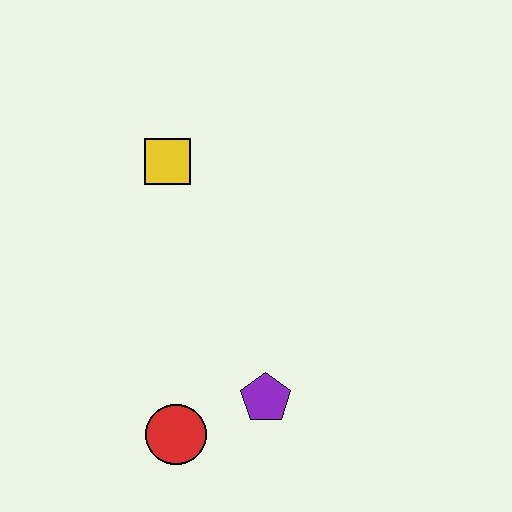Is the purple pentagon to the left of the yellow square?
No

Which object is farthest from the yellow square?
The red circle is farthest from the yellow square.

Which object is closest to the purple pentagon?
The red circle is closest to the purple pentagon.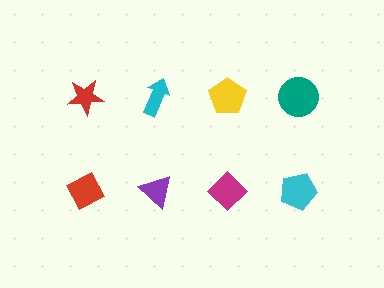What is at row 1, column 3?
A yellow pentagon.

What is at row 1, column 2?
A cyan arrow.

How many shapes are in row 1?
4 shapes.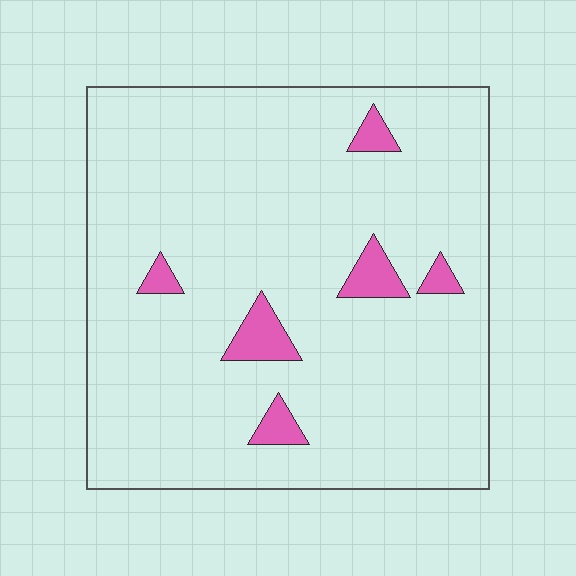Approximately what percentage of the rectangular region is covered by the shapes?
Approximately 5%.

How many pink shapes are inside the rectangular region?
6.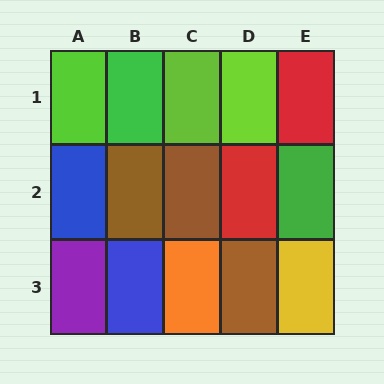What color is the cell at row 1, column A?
Lime.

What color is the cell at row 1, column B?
Green.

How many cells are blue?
2 cells are blue.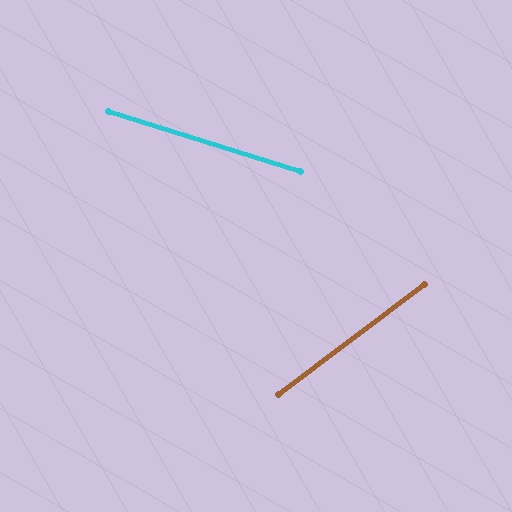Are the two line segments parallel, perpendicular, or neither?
Neither parallel nor perpendicular — they differ by about 54°.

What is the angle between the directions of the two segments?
Approximately 54 degrees.